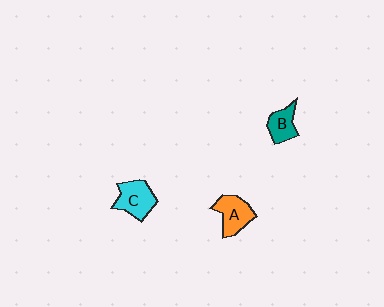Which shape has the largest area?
Shape C (cyan).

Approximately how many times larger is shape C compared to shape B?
Approximately 1.4 times.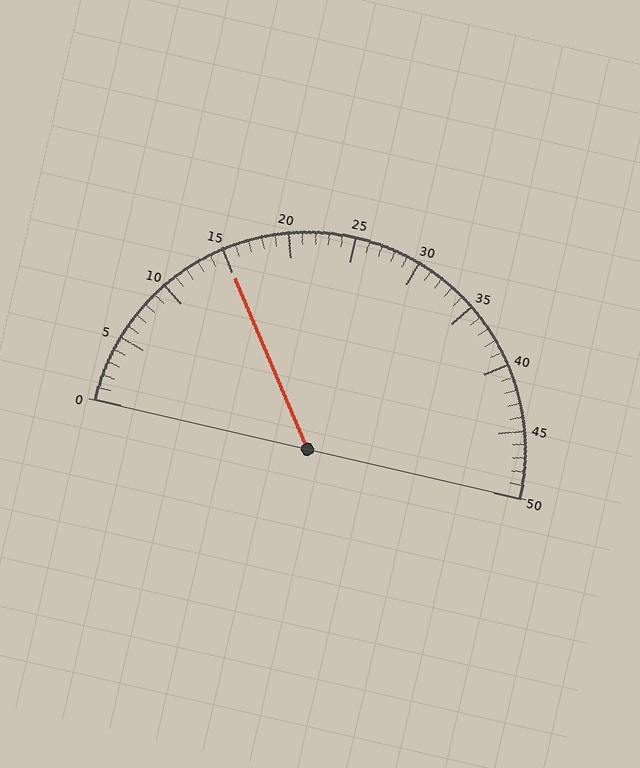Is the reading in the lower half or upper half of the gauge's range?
The reading is in the lower half of the range (0 to 50).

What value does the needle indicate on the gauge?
The needle indicates approximately 15.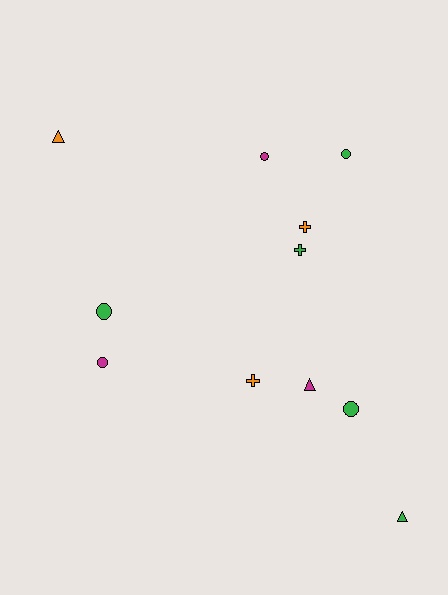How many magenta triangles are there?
There is 1 magenta triangle.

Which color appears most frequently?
Green, with 5 objects.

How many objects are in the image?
There are 11 objects.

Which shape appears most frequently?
Circle, with 5 objects.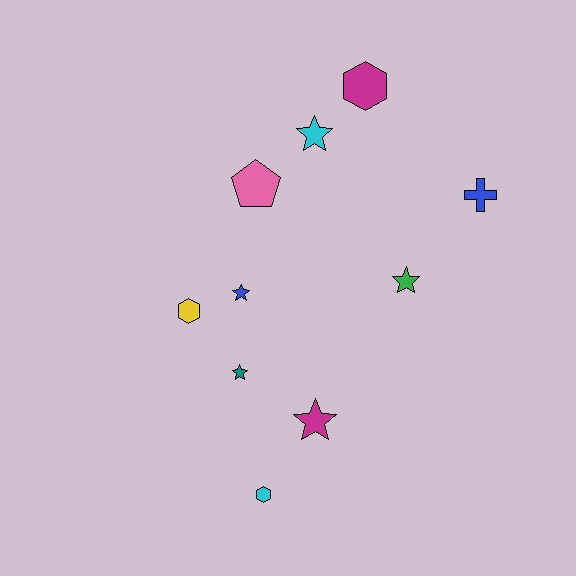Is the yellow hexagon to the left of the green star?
Yes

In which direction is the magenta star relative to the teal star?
The magenta star is to the right of the teal star.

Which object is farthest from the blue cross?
The cyan hexagon is farthest from the blue cross.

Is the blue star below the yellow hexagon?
No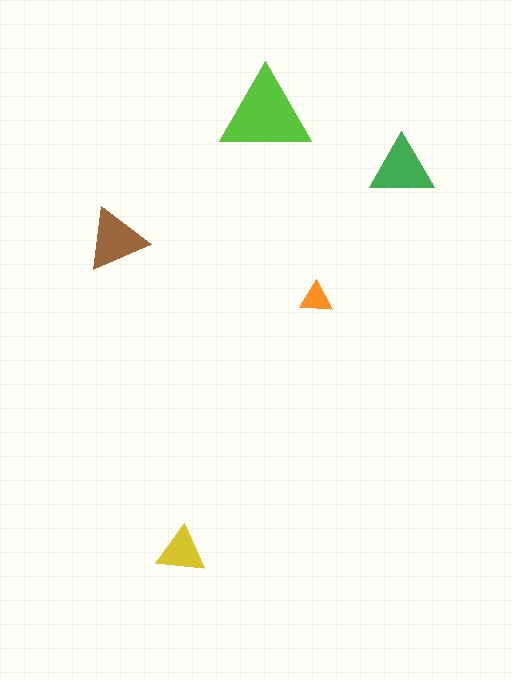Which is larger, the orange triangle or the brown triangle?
The brown one.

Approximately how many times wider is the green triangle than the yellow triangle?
About 1.5 times wider.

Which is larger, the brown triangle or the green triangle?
The green one.